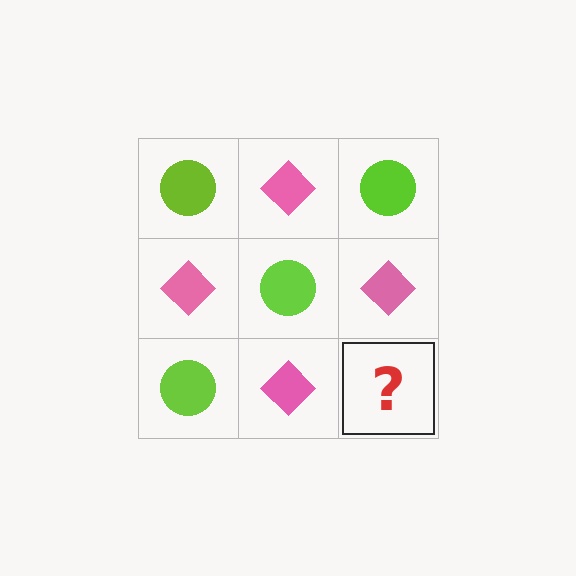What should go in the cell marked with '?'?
The missing cell should contain a lime circle.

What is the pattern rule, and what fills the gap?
The rule is that it alternates lime circle and pink diamond in a checkerboard pattern. The gap should be filled with a lime circle.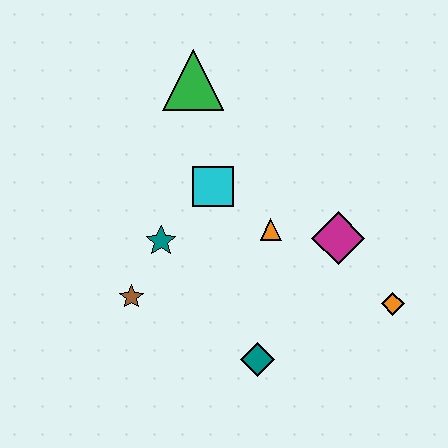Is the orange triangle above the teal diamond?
Yes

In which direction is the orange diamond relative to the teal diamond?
The orange diamond is to the right of the teal diamond.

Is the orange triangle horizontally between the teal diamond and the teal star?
No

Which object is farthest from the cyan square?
The orange diamond is farthest from the cyan square.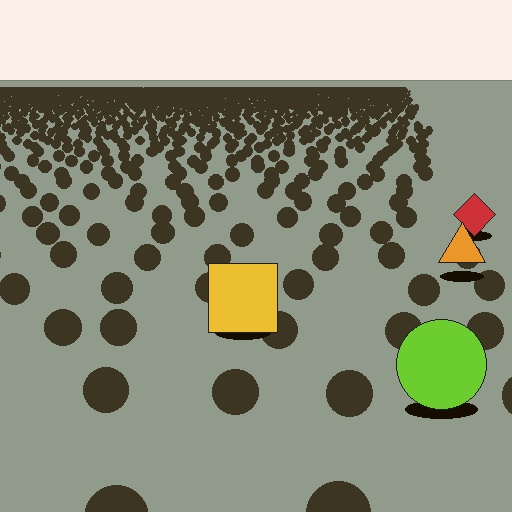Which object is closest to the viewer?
The lime circle is closest. The texture marks near it are larger and more spread out.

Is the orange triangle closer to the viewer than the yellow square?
No. The yellow square is closer — you can tell from the texture gradient: the ground texture is coarser near it.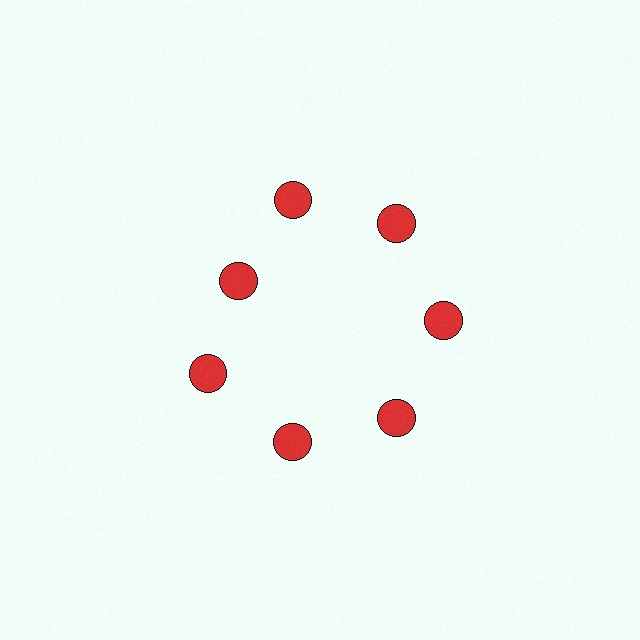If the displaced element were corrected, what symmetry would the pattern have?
It would have 7-fold rotational symmetry — the pattern would map onto itself every 51 degrees.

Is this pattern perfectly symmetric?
No. The 7 red circles are arranged in a ring, but one element near the 10 o'clock position is pulled inward toward the center, breaking the 7-fold rotational symmetry.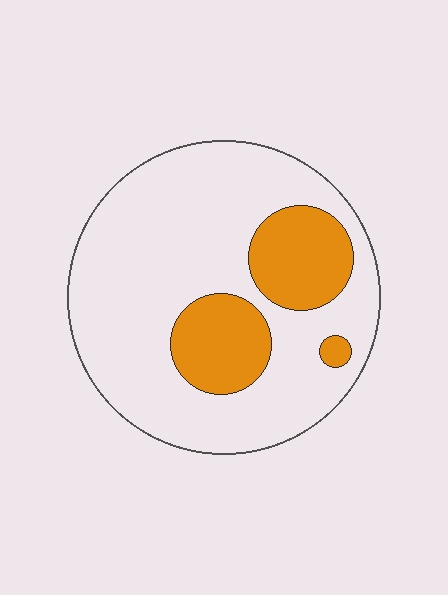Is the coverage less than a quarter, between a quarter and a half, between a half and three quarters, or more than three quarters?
Less than a quarter.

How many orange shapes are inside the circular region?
3.